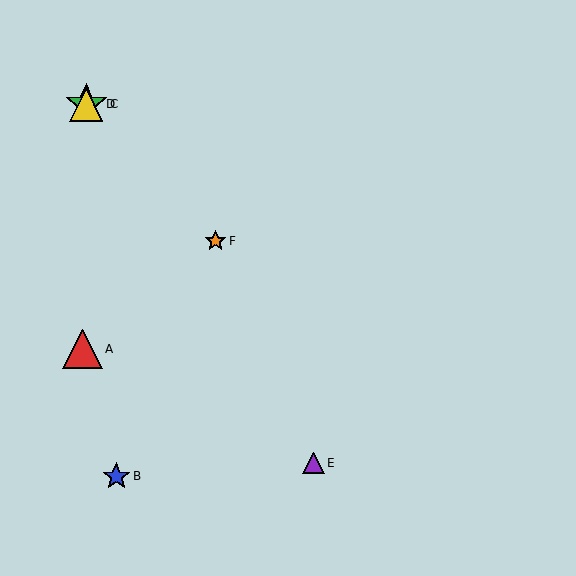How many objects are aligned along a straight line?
3 objects (C, D, F) are aligned along a straight line.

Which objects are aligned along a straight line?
Objects C, D, F are aligned along a straight line.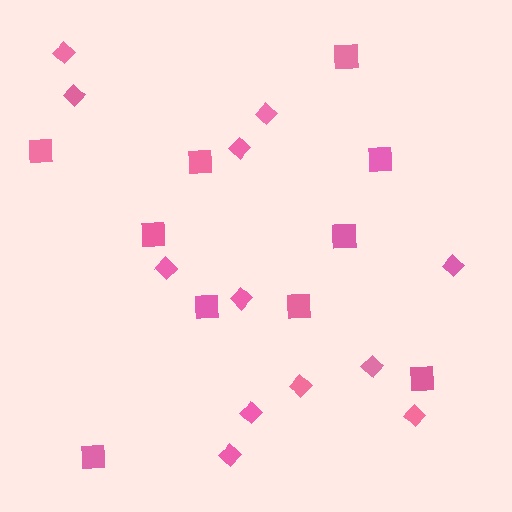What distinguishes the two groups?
There are 2 groups: one group of squares (10) and one group of diamonds (12).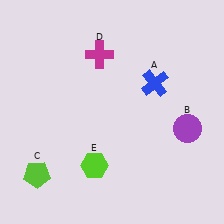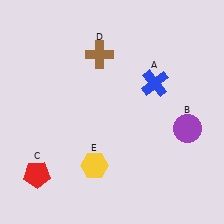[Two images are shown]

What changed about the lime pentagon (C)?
In Image 1, C is lime. In Image 2, it changed to red.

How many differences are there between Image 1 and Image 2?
There are 3 differences between the two images.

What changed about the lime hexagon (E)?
In Image 1, E is lime. In Image 2, it changed to yellow.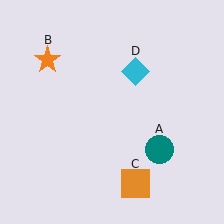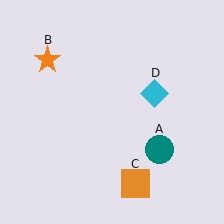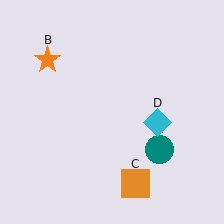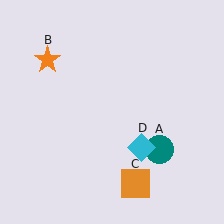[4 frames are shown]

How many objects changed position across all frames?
1 object changed position: cyan diamond (object D).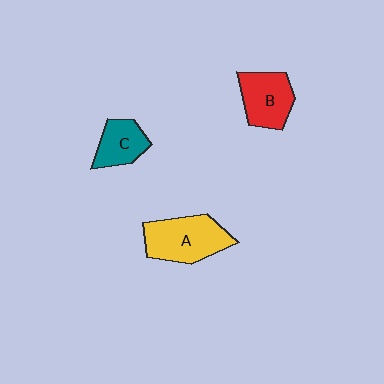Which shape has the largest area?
Shape A (yellow).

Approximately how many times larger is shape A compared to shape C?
Approximately 1.7 times.